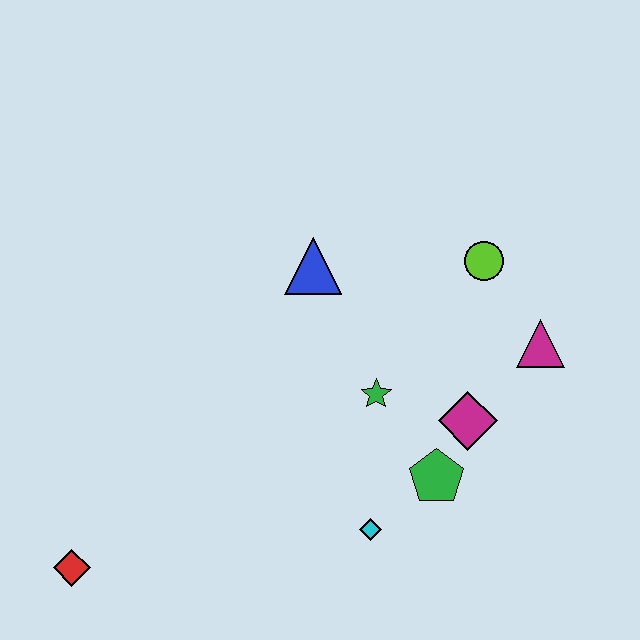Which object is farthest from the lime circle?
The red diamond is farthest from the lime circle.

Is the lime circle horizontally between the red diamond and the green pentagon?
No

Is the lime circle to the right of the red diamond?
Yes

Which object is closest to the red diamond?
The cyan diamond is closest to the red diamond.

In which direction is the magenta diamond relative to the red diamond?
The magenta diamond is to the right of the red diamond.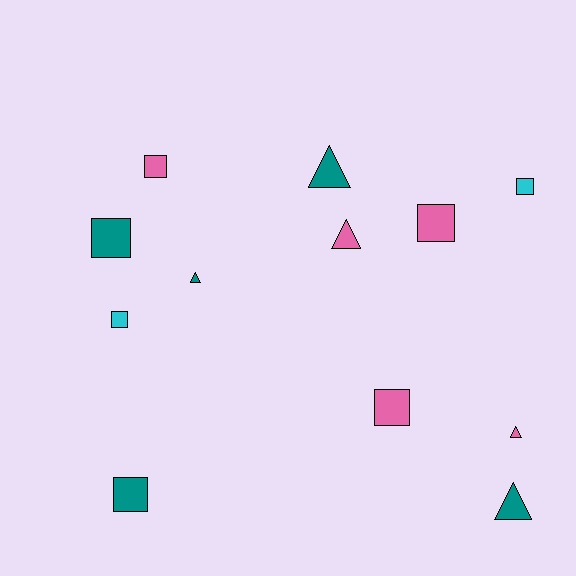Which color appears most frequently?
Pink, with 5 objects.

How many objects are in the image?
There are 12 objects.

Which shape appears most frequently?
Square, with 7 objects.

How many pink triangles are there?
There are 2 pink triangles.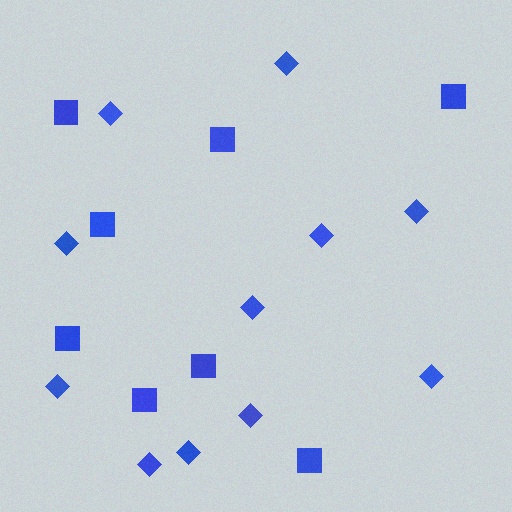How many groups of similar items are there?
There are 2 groups: one group of diamonds (11) and one group of squares (8).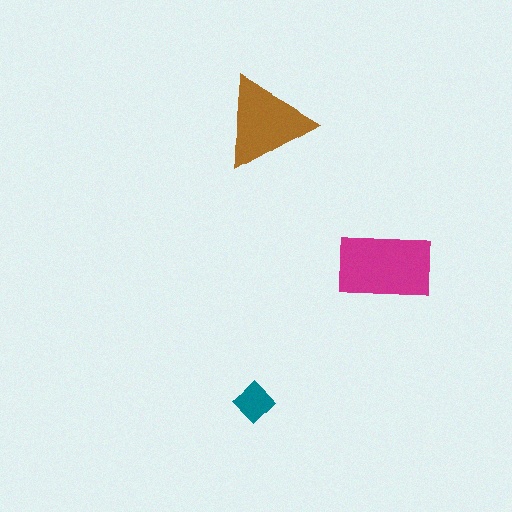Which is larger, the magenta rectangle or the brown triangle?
The magenta rectangle.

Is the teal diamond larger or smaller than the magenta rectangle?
Smaller.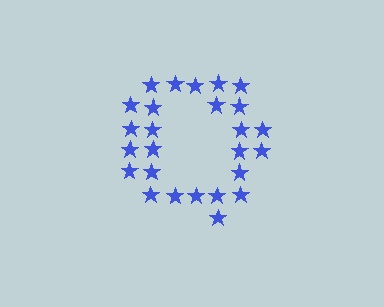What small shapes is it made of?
It is made of small stars.